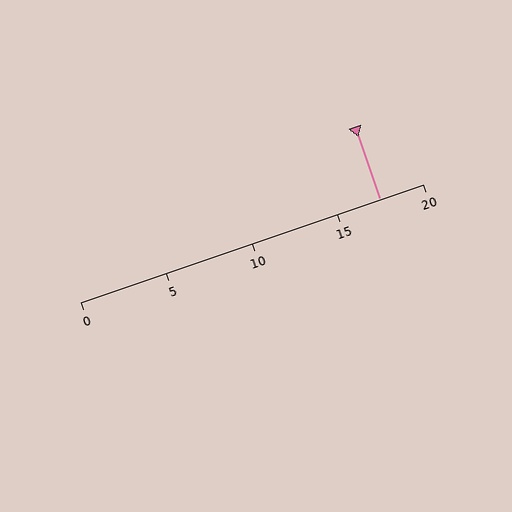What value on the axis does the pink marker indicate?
The marker indicates approximately 17.5.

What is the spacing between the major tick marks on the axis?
The major ticks are spaced 5 apart.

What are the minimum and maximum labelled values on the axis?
The axis runs from 0 to 20.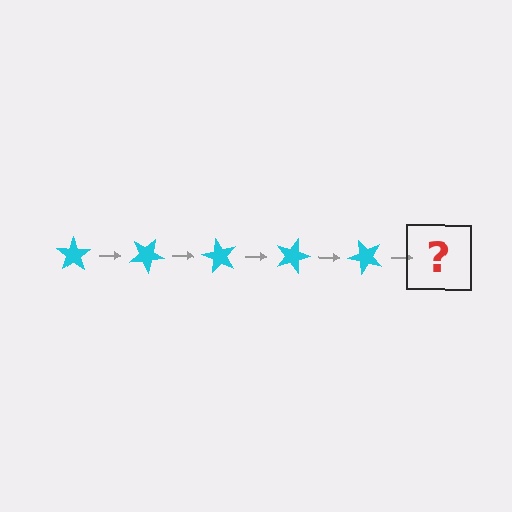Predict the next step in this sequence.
The next step is a cyan star rotated 150 degrees.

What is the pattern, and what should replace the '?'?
The pattern is that the star rotates 30 degrees each step. The '?' should be a cyan star rotated 150 degrees.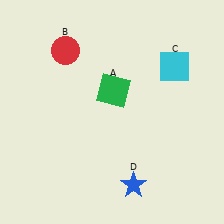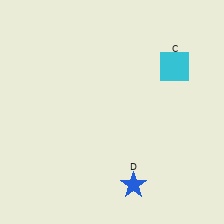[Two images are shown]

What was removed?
The red circle (B), the green square (A) were removed in Image 2.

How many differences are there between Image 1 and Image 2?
There are 2 differences between the two images.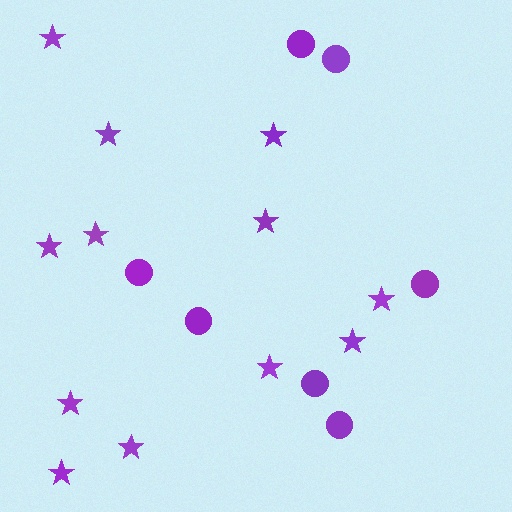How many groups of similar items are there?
There are 2 groups: one group of circles (7) and one group of stars (12).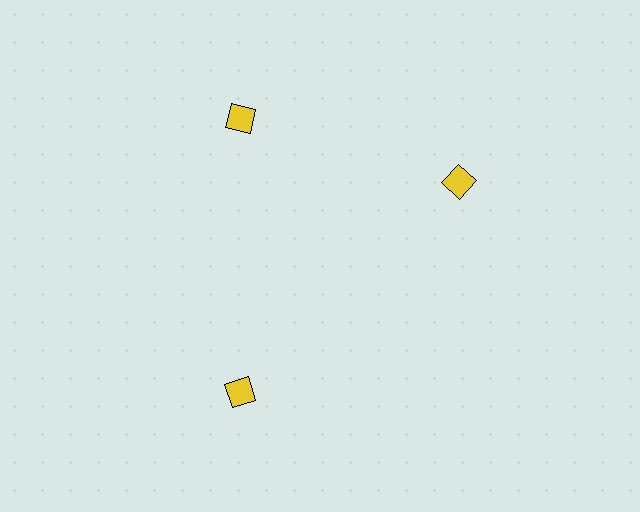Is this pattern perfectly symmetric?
No. The 3 yellow squares are arranged in a ring, but one element near the 3 o'clock position is rotated out of alignment along the ring, breaking the 3-fold rotational symmetry.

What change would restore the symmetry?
The symmetry would be restored by rotating it back into even spacing with its neighbors so that all 3 squares sit at equal angles and equal distance from the center.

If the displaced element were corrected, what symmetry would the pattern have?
It would have 3-fold rotational symmetry — the pattern would map onto itself every 120 degrees.